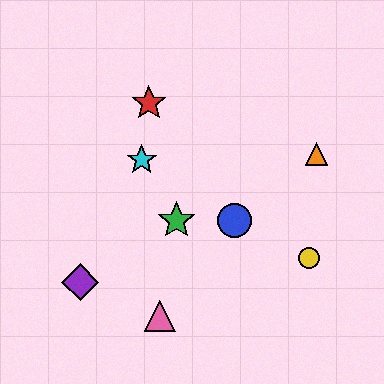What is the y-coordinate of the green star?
The green star is at y≈221.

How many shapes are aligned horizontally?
2 shapes (the blue circle, the green star) are aligned horizontally.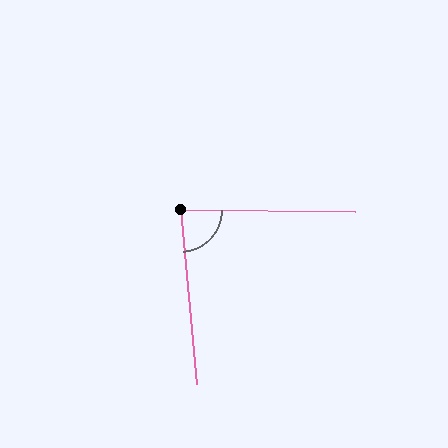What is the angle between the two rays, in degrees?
Approximately 84 degrees.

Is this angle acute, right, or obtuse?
It is acute.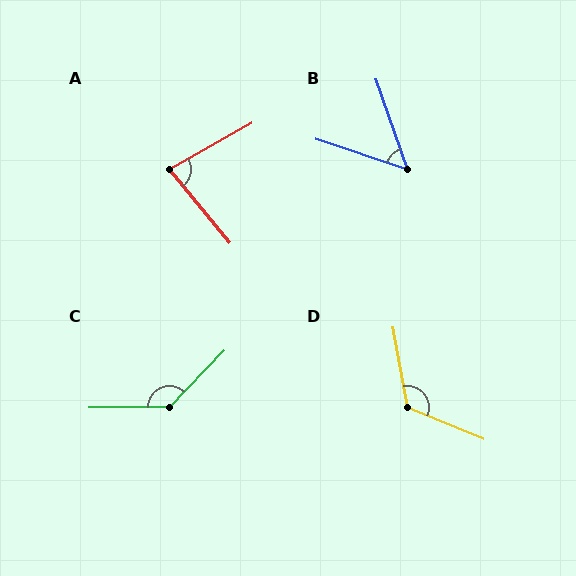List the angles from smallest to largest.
B (53°), A (80°), D (122°), C (135°).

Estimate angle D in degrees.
Approximately 122 degrees.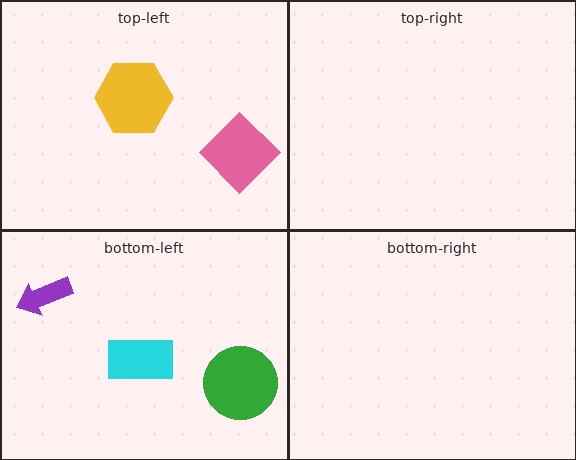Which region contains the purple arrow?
The bottom-left region.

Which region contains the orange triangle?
The top-left region.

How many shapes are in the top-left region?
3.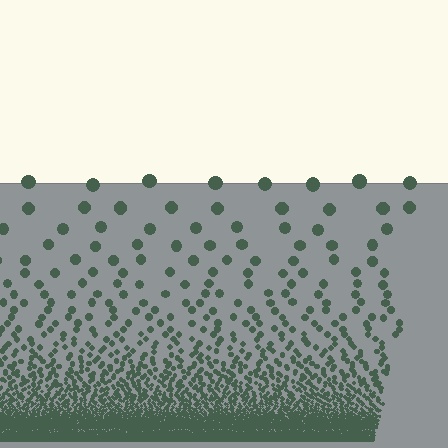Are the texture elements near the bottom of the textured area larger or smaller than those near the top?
Smaller. The gradient is inverted — elements near the bottom are smaller and denser.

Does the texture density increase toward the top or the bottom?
Density increases toward the bottom.